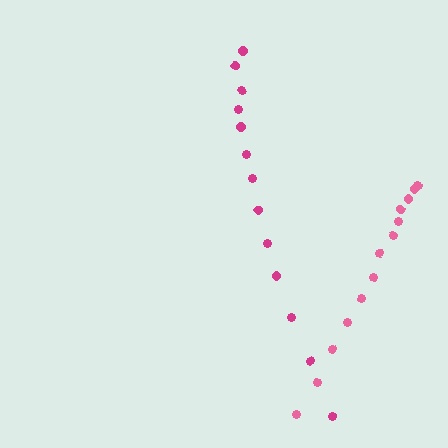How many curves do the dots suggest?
There are 2 distinct paths.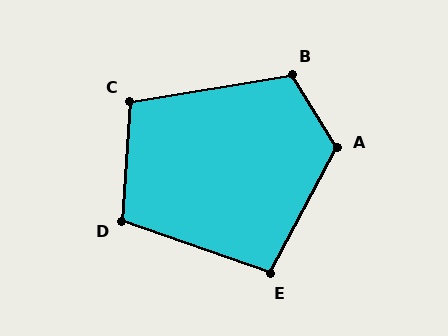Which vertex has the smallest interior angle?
E, at approximately 99 degrees.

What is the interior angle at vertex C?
Approximately 103 degrees (obtuse).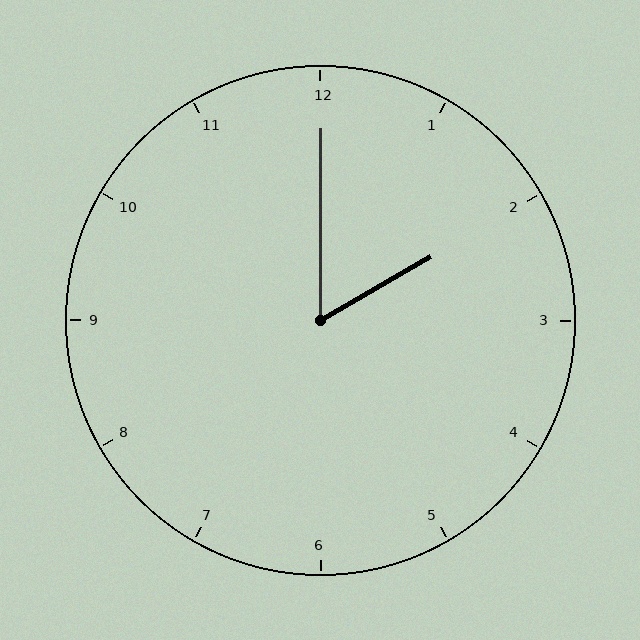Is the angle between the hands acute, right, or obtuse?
It is acute.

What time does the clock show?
2:00.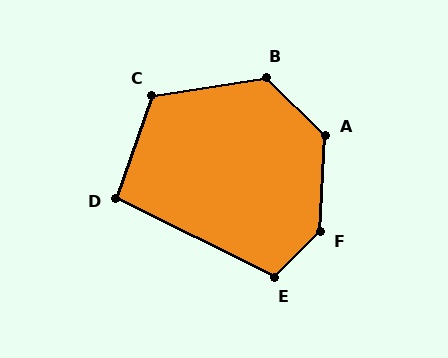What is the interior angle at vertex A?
Approximately 132 degrees (obtuse).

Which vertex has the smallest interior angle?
D, at approximately 97 degrees.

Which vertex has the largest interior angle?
F, at approximately 137 degrees.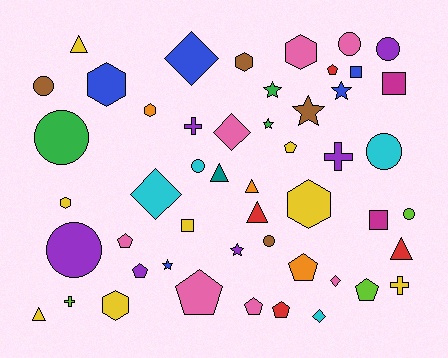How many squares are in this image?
There are 4 squares.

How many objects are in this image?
There are 50 objects.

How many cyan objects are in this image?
There are 4 cyan objects.